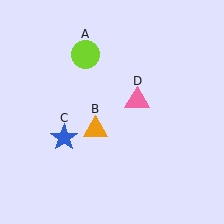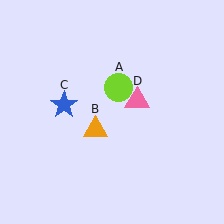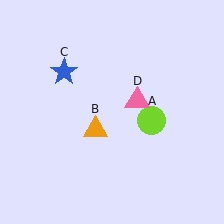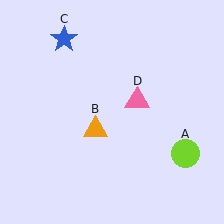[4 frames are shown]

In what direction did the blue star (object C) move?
The blue star (object C) moved up.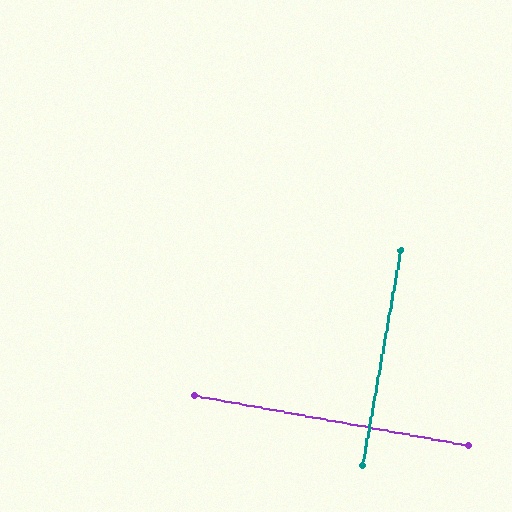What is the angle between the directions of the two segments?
Approximately 90 degrees.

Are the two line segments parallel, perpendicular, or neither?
Perpendicular — they meet at approximately 90°.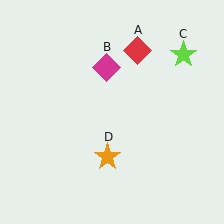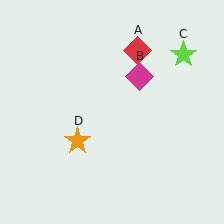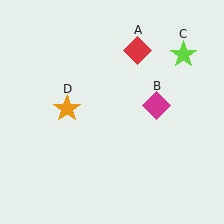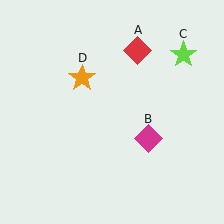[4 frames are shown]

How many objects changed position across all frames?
2 objects changed position: magenta diamond (object B), orange star (object D).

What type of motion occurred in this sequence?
The magenta diamond (object B), orange star (object D) rotated clockwise around the center of the scene.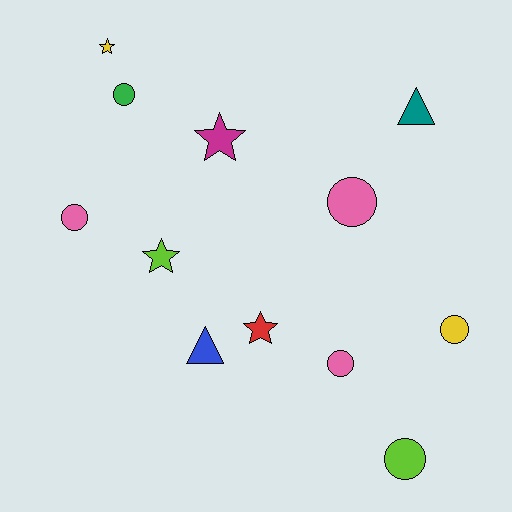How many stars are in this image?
There are 4 stars.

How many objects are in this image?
There are 12 objects.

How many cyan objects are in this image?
There are no cyan objects.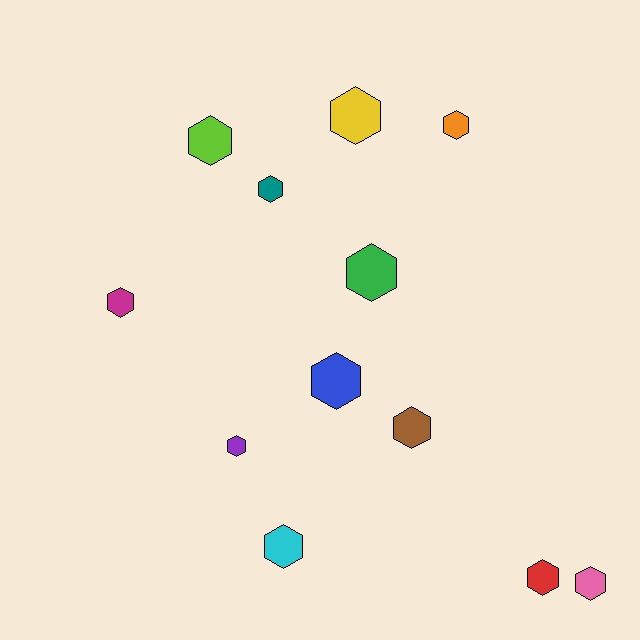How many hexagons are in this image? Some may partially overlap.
There are 12 hexagons.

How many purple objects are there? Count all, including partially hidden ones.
There is 1 purple object.